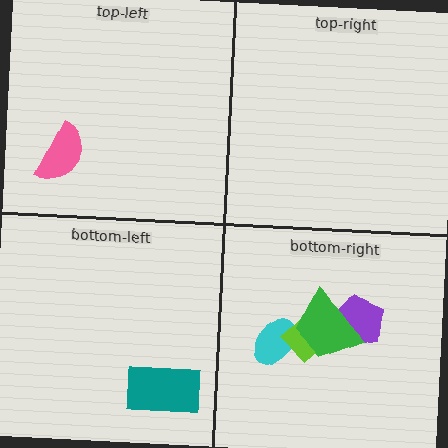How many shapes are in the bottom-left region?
1.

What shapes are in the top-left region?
The pink semicircle.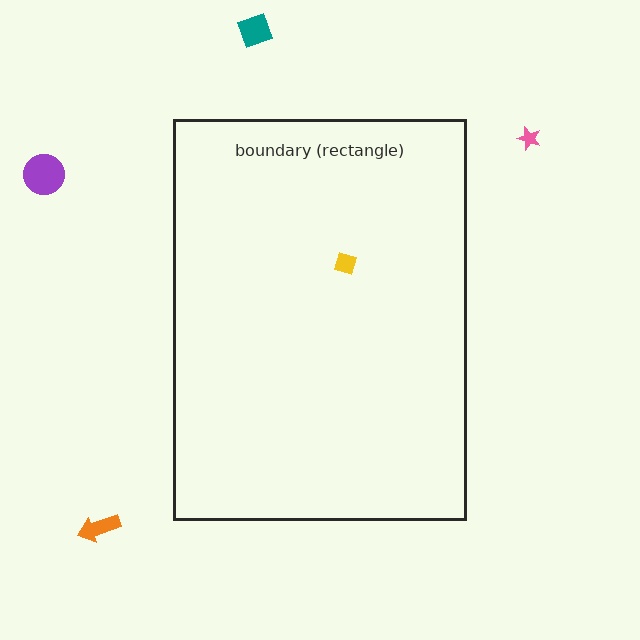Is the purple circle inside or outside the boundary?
Outside.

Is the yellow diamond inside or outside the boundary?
Inside.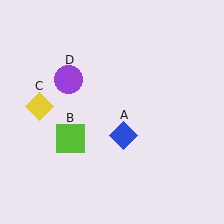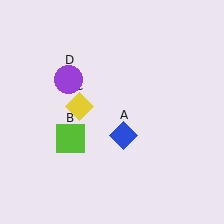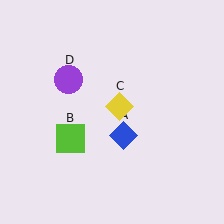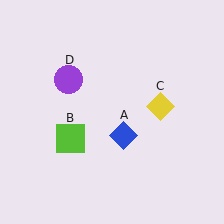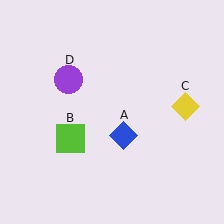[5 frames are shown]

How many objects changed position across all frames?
1 object changed position: yellow diamond (object C).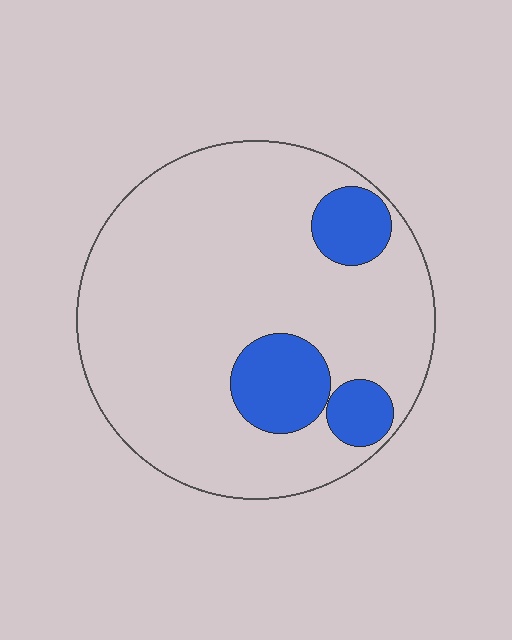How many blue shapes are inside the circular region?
3.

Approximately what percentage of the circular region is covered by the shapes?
Approximately 15%.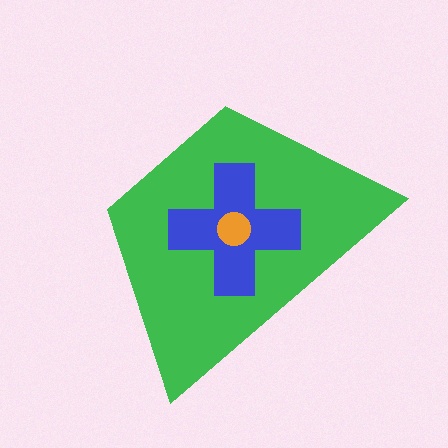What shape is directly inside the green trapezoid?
The blue cross.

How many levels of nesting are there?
3.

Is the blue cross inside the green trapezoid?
Yes.